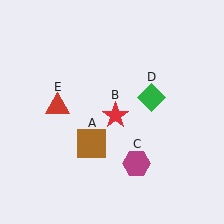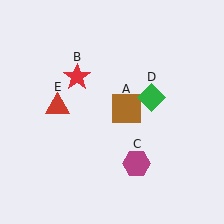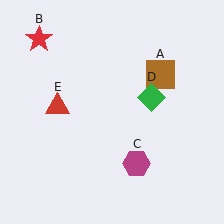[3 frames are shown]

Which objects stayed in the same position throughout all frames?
Magenta hexagon (object C) and green diamond (object D) and red triangle (object E) remained stationary.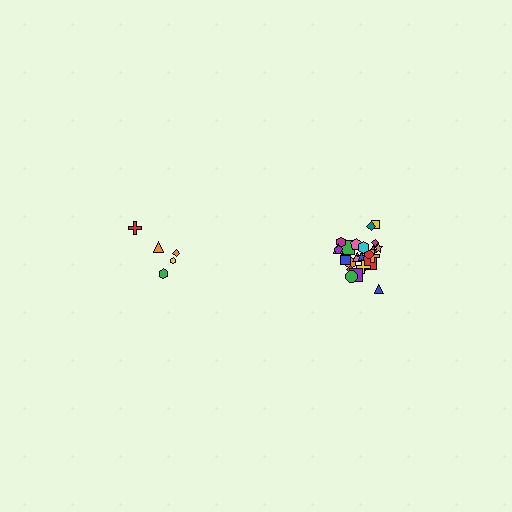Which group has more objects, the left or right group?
The right group.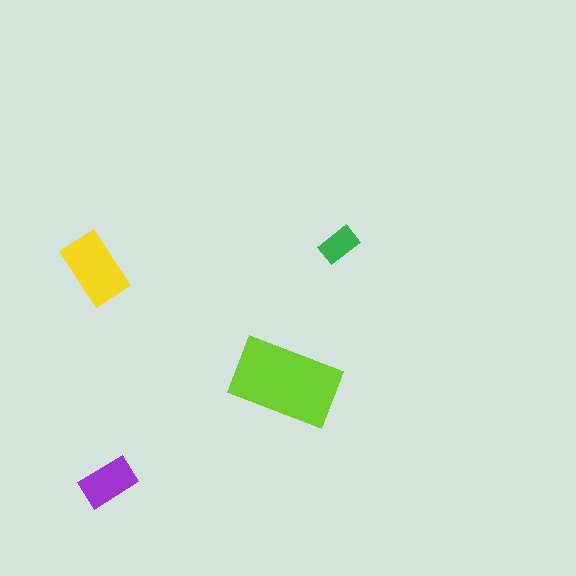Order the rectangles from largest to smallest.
the lime one, the yellow one, the purple one, the green one.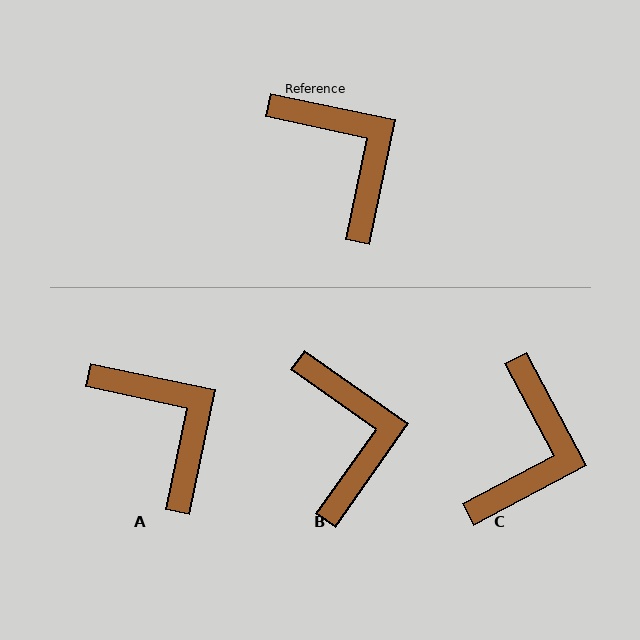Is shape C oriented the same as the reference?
No, it is off by about 50 degrees.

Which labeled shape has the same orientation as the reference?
A.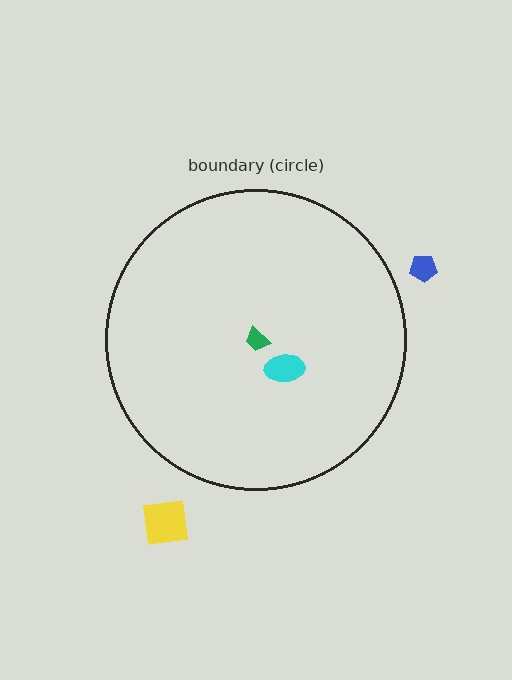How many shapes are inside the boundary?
2 inside, 2 outside.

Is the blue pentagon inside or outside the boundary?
Outside.